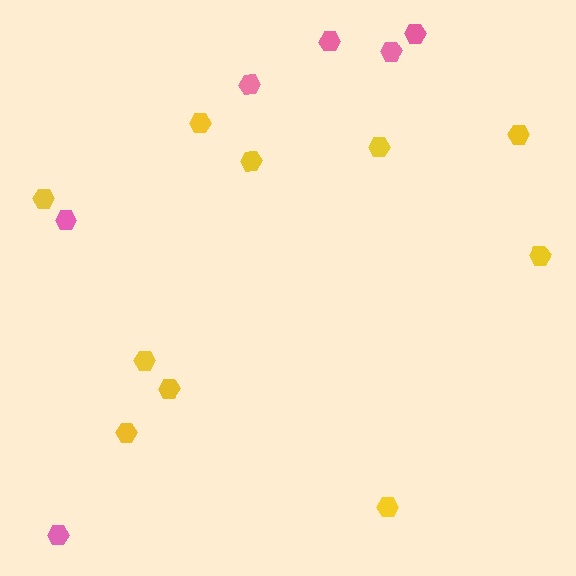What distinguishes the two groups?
There are 2 groups: one group of yellow hexagons (10) and one group of pink hexagons (6).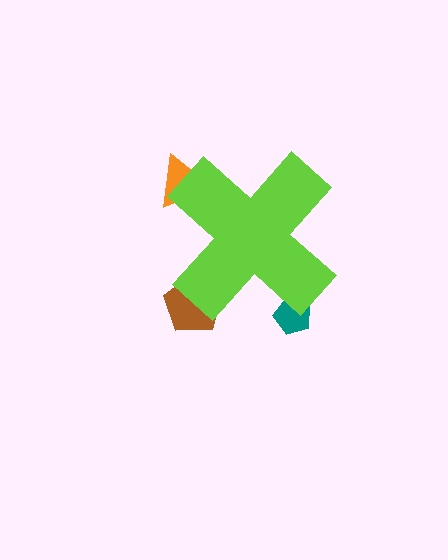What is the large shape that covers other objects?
A lime cross.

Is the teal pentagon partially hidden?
Yes, the teal pentagon is partially hidden behind the lime cross.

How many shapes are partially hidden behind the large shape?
3 shapes are partially hidden.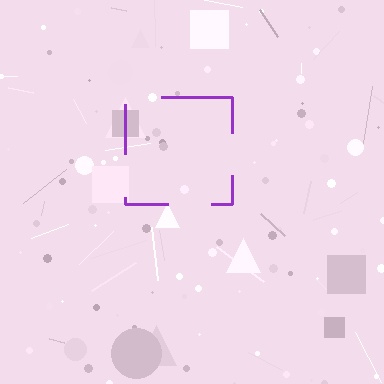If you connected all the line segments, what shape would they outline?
They would outline a square.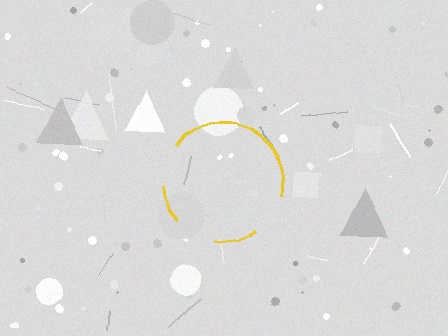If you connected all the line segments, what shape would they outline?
They would outline a circle.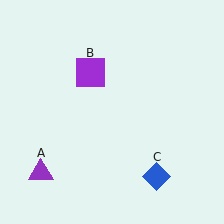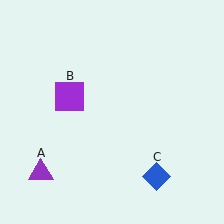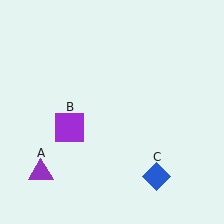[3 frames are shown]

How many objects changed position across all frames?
1 object changed position: purple square (object B).